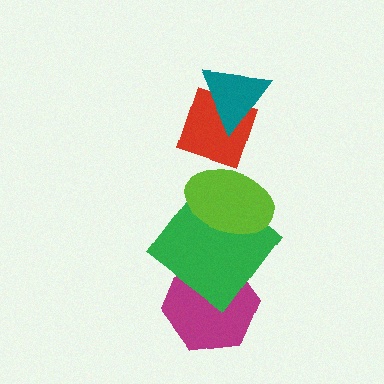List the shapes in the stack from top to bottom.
From top to bottom: the teal triangle, the red diamond, the lime ellipse, the green diamond, the magenta hexagon.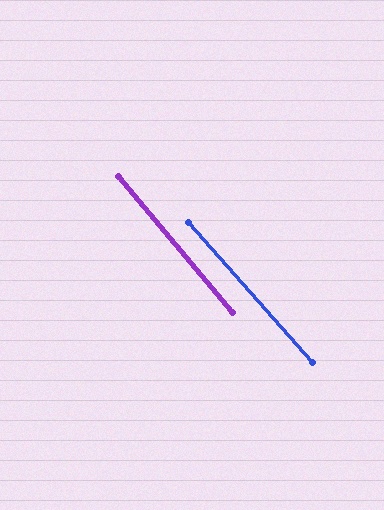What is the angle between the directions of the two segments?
Approximately 2 degrees.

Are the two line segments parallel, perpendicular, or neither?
Parallel — their directions differ by only 1.7°.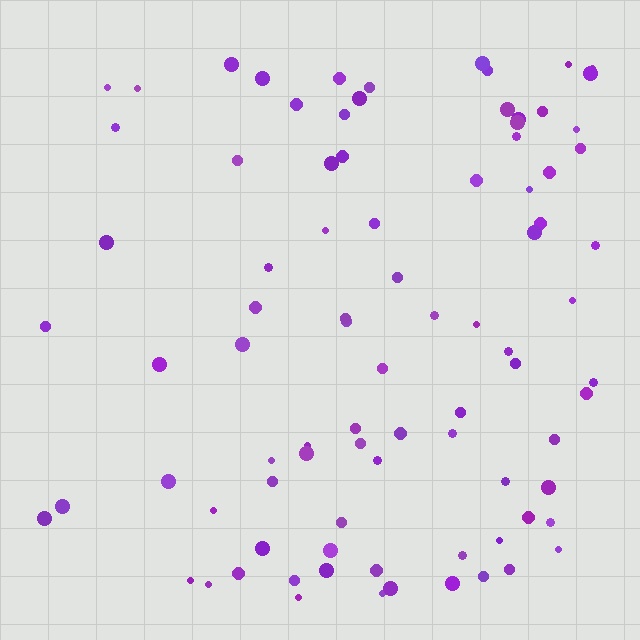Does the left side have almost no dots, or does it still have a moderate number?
Still a moderate number, just noticeably fewer than the right.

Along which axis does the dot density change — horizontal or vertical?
Horizontal.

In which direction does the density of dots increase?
From left to right, with the right side densest.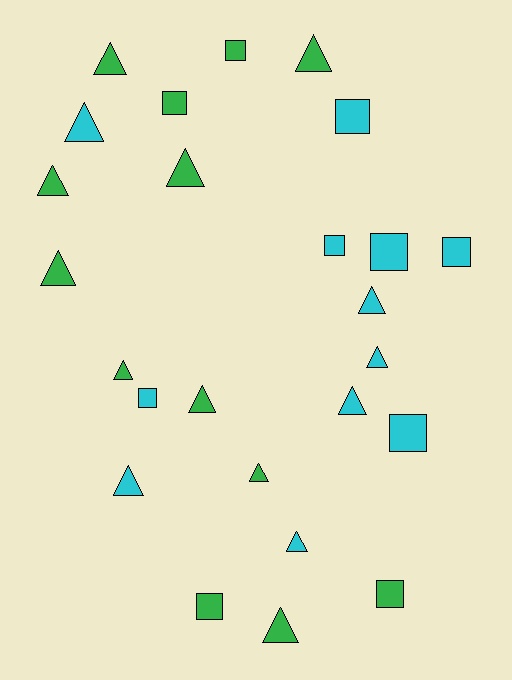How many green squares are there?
There are 4 green squares.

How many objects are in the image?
There are 25 objects.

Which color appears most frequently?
Green, with 13 objects.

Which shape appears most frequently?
Triangle, with 15 objects.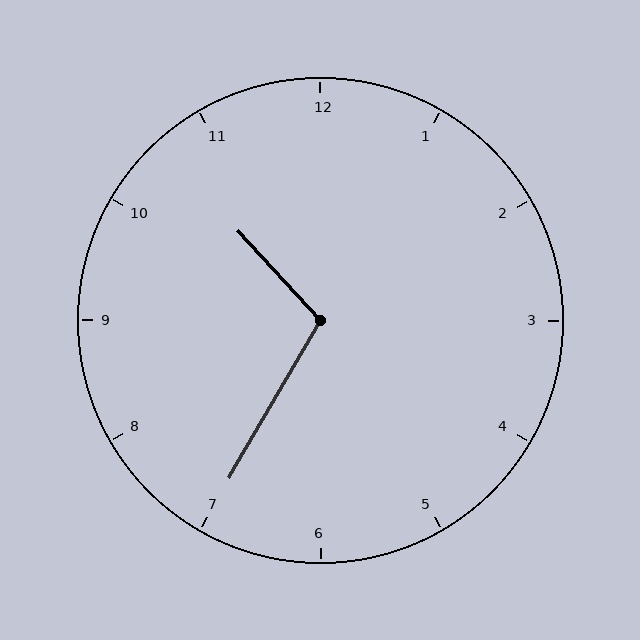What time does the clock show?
10:35.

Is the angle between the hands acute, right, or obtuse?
It is obtuse.